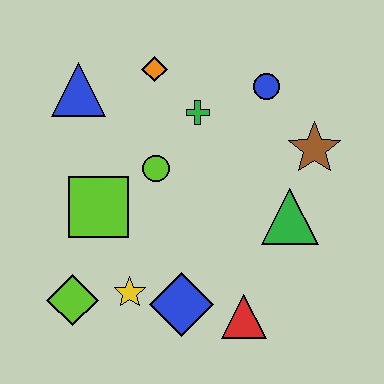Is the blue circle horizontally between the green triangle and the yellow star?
Yes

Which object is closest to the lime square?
The lime circle is closest to the lime square.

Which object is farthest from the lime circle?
The red triangle is farthest from the lime circle.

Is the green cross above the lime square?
Yes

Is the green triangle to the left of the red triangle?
No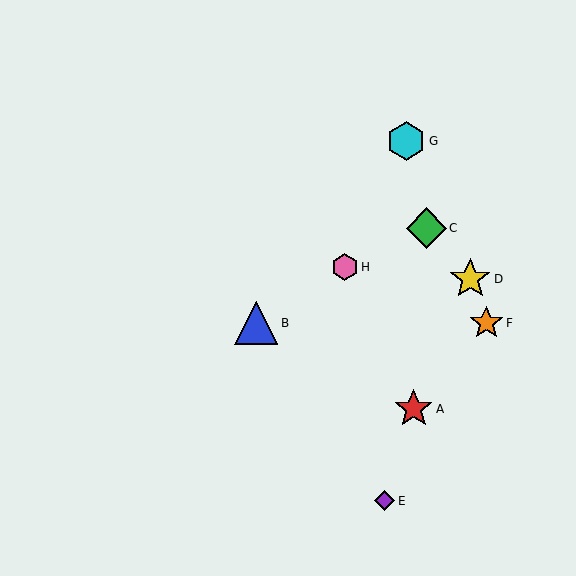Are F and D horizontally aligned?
No, F is at y≈323 and D is at y≈279.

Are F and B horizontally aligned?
Yes, both are at y≈323.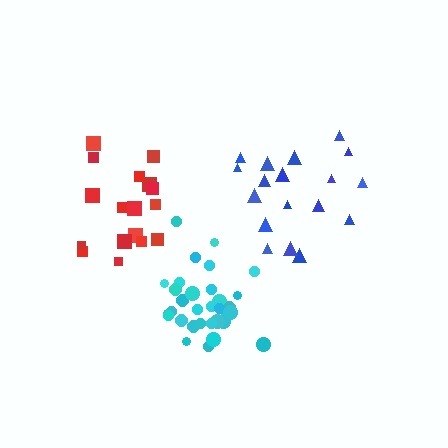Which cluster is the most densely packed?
Cyan.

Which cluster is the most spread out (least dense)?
Blue.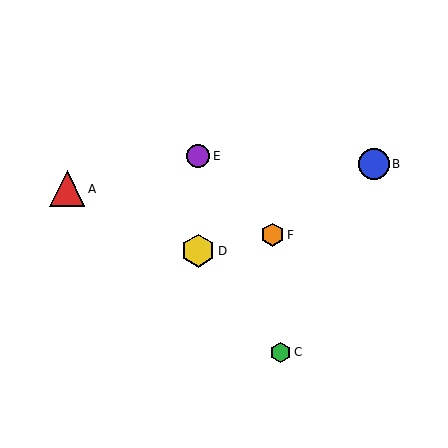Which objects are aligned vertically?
Objects D, E are aligned vertically.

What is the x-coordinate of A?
Object A is at x≈67.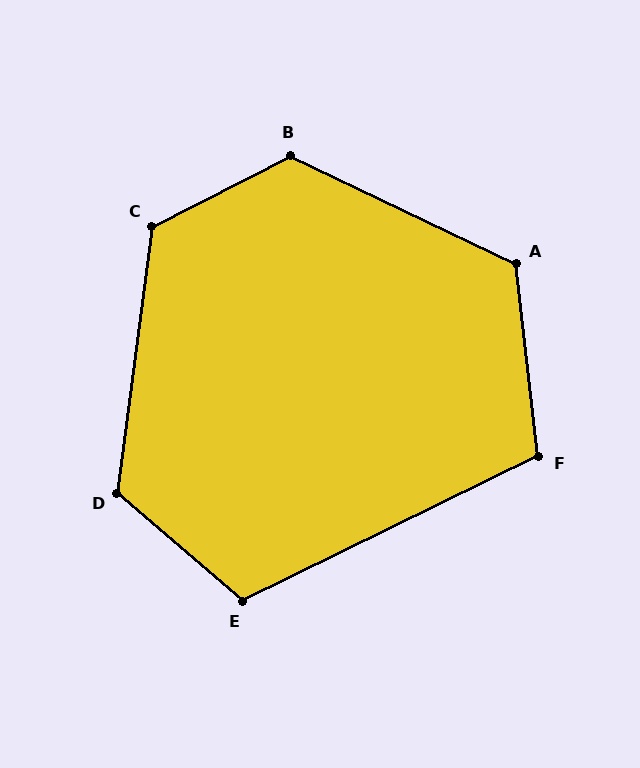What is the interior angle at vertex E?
Approximately 113 degrees (obtuse).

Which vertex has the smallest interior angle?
F, at approximately 109 degrees.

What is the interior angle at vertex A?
Approximately 122 degrees (obtuse).